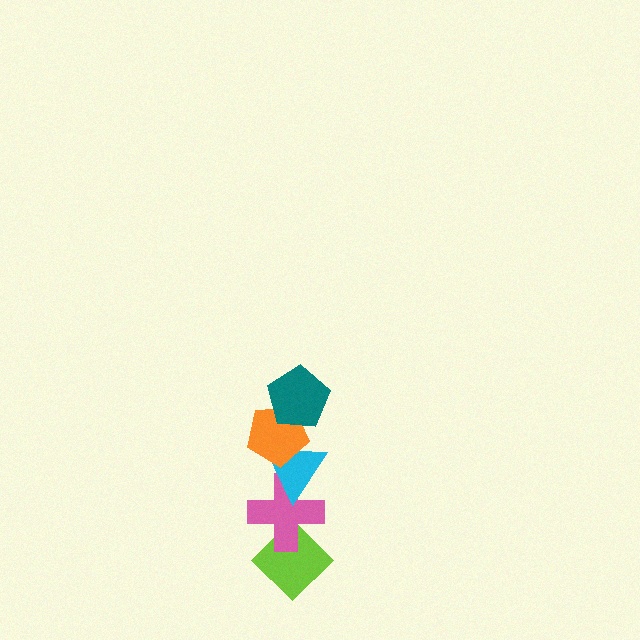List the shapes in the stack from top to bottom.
From top to bottom: the teal pentagon, the orange pentagon, the cyan triangle, the pink cross, the lime diamond.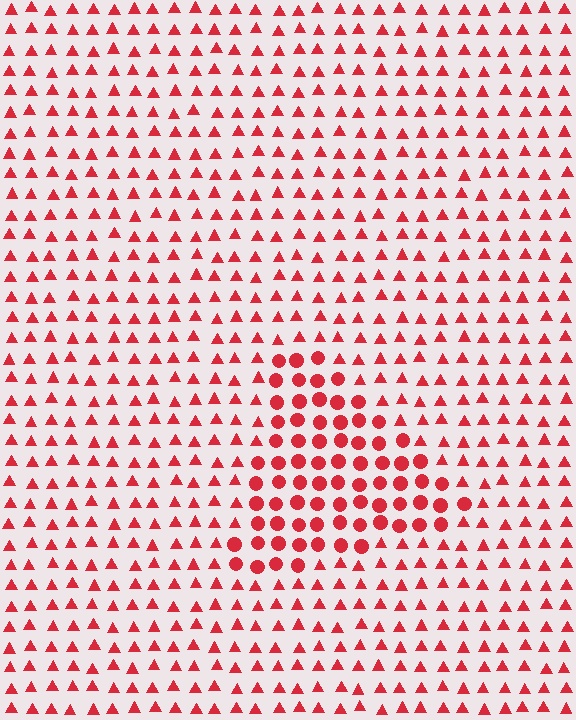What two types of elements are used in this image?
The image uses circles inside the triangle region and triangles outside it.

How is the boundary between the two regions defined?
The boundary is defined by a change in element shape: circles inside vs. triangles outside. All elements share the same color and spacing.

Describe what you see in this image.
The image is filled with small red elements arranged in a uniform grid. A triangle-shaped region contains circles, while the surrounding area contains triangles. The boundary is defined purely by the change in element shape.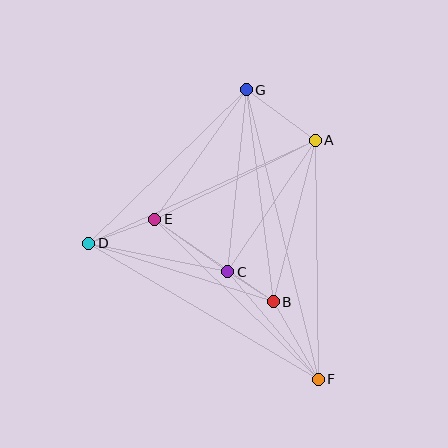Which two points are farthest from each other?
Points F and G are farthest from each other.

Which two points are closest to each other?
Points B and C are closest to each other.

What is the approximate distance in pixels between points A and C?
The distance between A and C is approximately 158 pixels.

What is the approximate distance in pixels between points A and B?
The distance between A and B is approximately 167 pixels.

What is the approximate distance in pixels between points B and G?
The distance between B and G is approximately 214 pixels.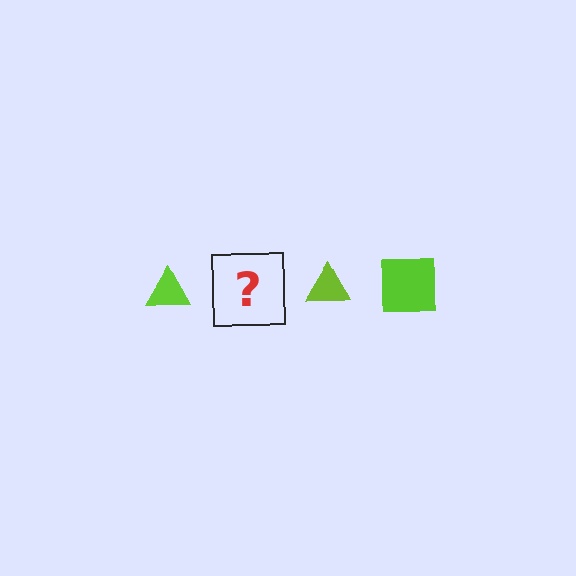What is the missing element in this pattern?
The missing element is a lime square.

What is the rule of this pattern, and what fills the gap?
The rule is that the pattern cycles through triangle, square shapes in lime. The gap should be filled with a lime square.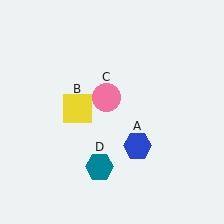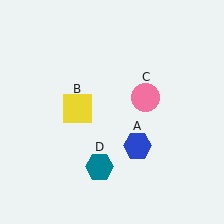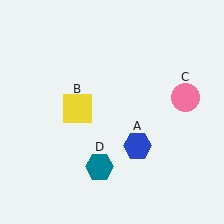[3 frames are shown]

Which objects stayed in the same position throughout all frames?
Blue hexagon (object A) and yellow square (object B) and teal hexagon (object D) remained stationary.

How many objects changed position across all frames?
1 object changed position: pink circle (object C).